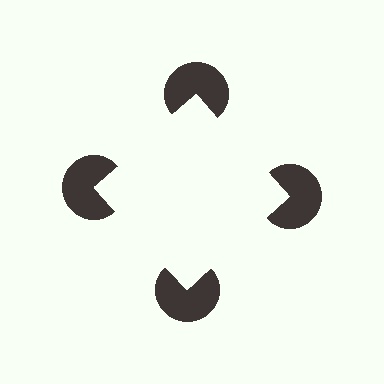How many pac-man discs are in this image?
There are 4 — one at each vertex of the illusory square.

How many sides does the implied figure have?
4 sides.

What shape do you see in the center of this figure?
An illusory square — its edges are inferred from the aligned wedge cuts in the pac-man discs, not physically drawn.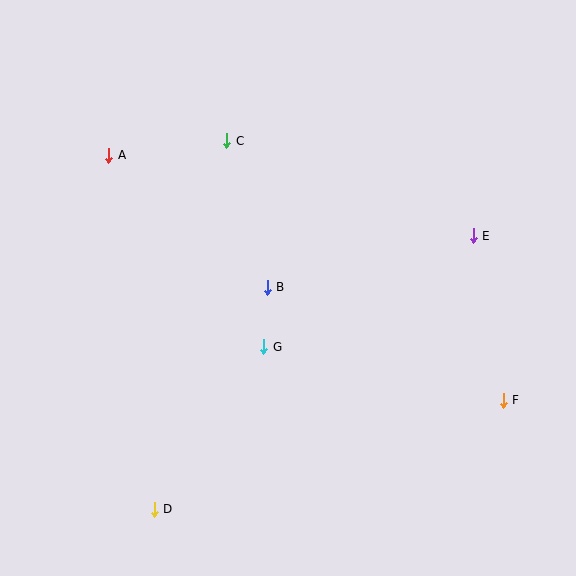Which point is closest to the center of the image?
Point B at (267, 287) is closest to the center.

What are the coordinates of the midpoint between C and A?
The midpoint between C and A is at (168, 148).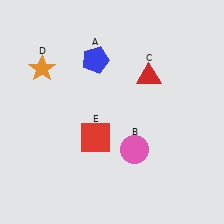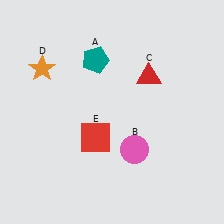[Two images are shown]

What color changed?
The pentagon (A) changed from blue in Image 1 to teal in Image 2.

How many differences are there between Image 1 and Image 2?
There is 1 difference between the two images.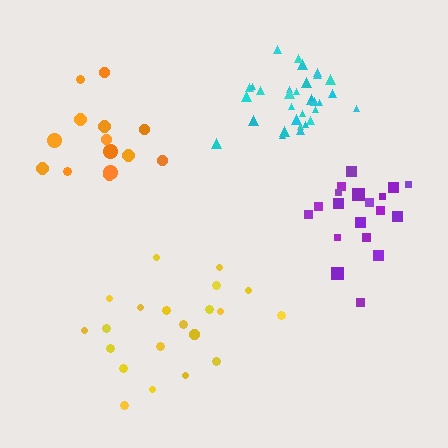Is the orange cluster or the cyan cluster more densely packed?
Cyan.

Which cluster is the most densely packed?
Cyan.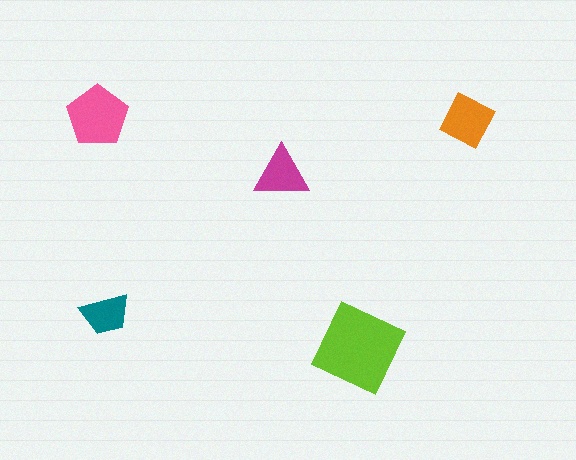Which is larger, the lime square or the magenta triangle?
The lime square.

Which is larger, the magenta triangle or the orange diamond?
The orange diamond.